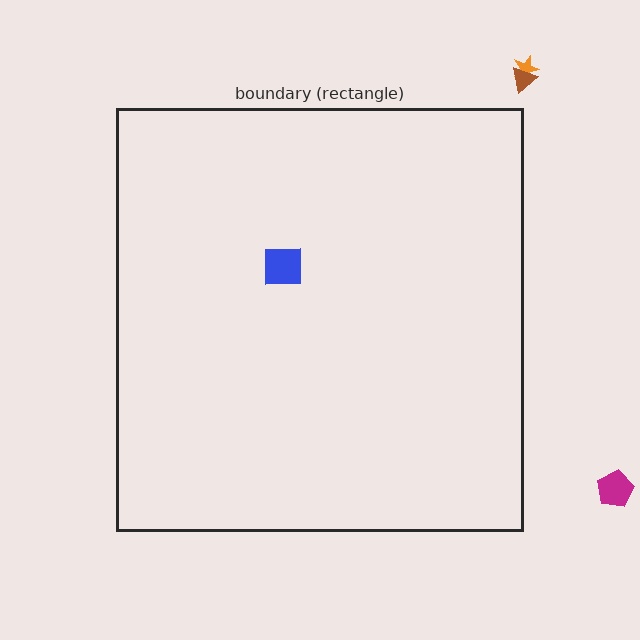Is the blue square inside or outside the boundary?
Inside.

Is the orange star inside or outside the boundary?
Outside.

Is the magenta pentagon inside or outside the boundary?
Outside.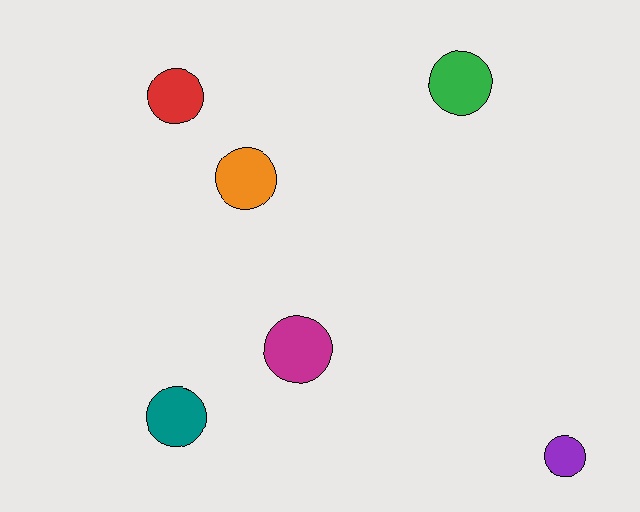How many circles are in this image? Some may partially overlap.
There are 6 circles.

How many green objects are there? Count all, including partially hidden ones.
There is 1 green object.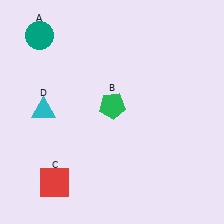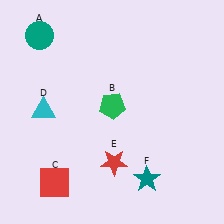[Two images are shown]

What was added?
A red star (E), a teal star (F) were added in Image 2.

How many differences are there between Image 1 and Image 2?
There are 2 differences between the two images.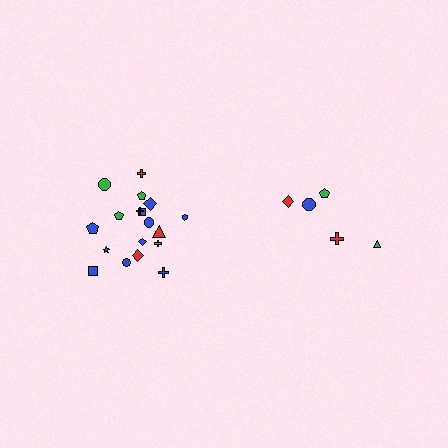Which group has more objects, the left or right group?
The left group.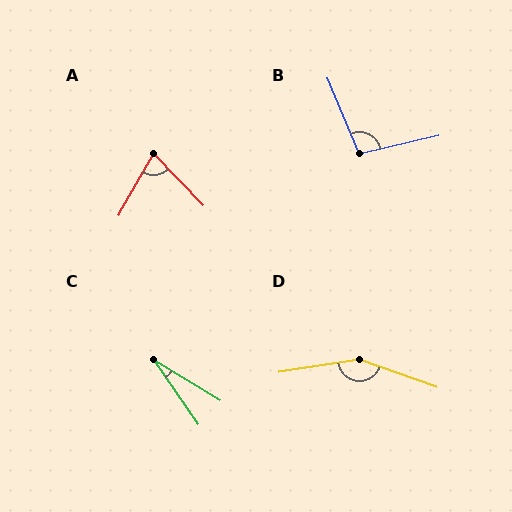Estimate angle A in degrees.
Approximately 73 degrees.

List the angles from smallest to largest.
C (24°), A (73°), B (100°), D (152°).